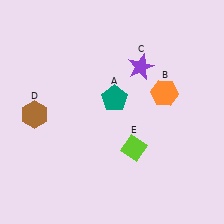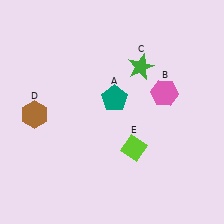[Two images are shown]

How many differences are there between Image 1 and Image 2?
There are 2 differences between the two images.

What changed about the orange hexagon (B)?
In Image 1, B is orange. In Image 2, it changed to pink.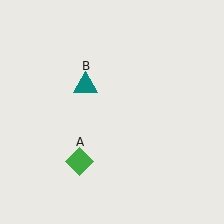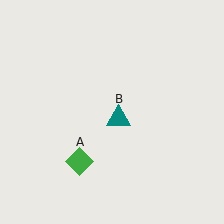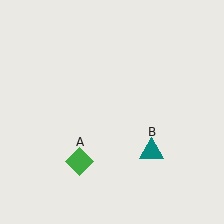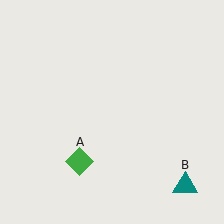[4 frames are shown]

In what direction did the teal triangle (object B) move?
The teal triangle (object B) moved down and to the right.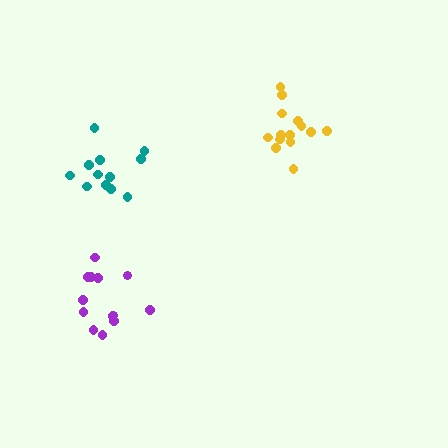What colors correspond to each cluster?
The clusters are colored: purple, teal, yellow.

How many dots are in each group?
Group 1: 13 dots, Group 2: 12 dots, Group 3: 14 dots (39 total).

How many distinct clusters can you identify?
There are 3 distinct clusters.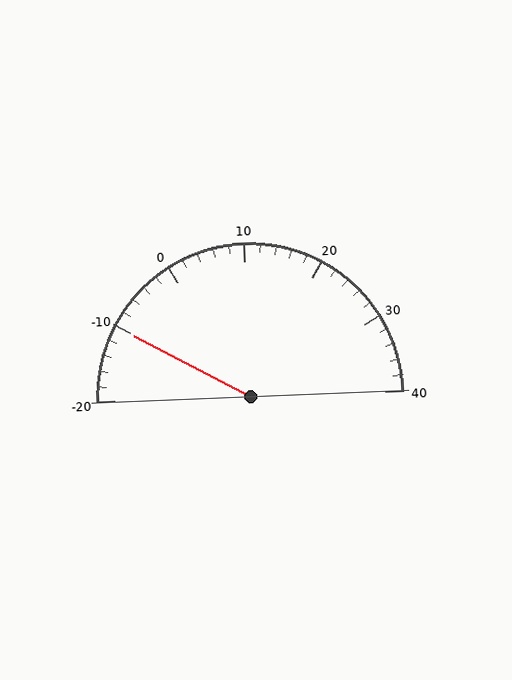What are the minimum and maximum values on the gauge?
The gauge ranges from -20 to 40.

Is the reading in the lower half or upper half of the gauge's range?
The reading is in the lower half of the range (-20 to 40).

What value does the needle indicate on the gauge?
The needle indicates approximately -10.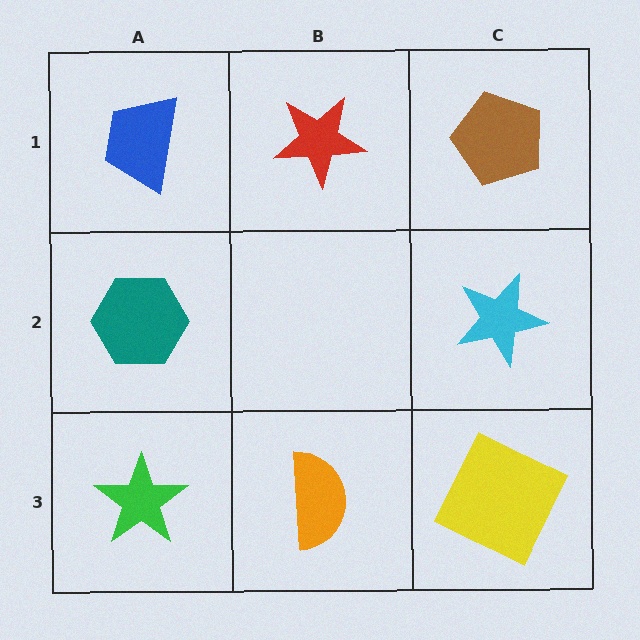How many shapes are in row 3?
3 shapes.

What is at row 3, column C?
A yellow square.